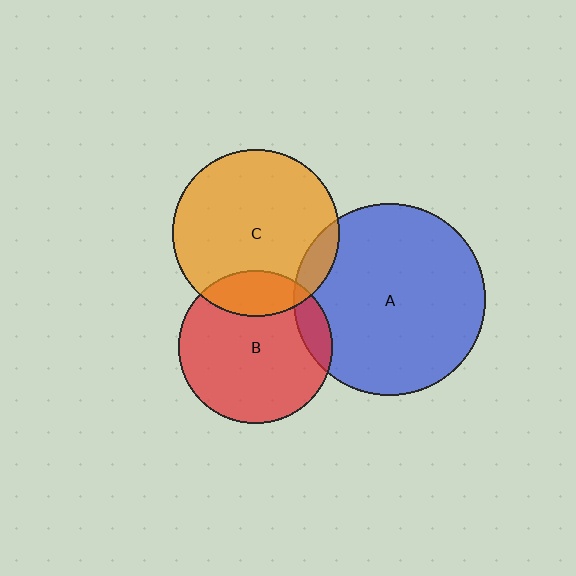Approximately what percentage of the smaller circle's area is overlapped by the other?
Approximately 10%.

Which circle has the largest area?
Circle A (blue).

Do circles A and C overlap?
Yes.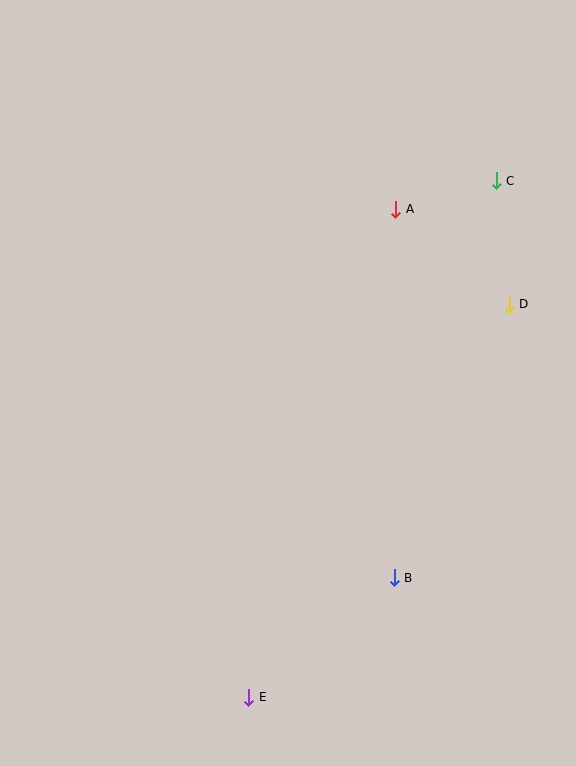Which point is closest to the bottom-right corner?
Point B is closest to the bottom-right corner.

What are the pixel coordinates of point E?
Point E is at (249, 697).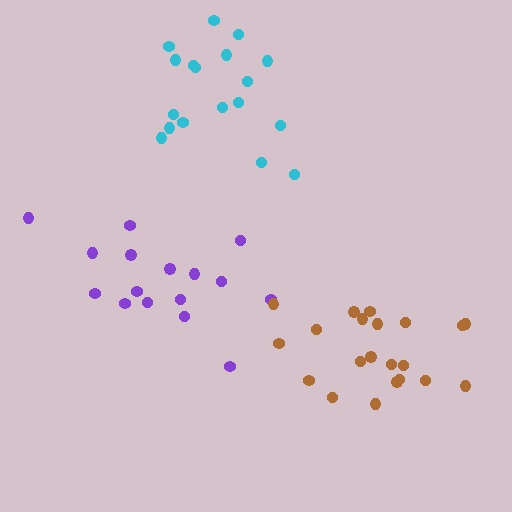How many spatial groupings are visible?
There are 3 spatial groupings.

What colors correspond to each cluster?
The clusters are colored: purple, cyan, brown.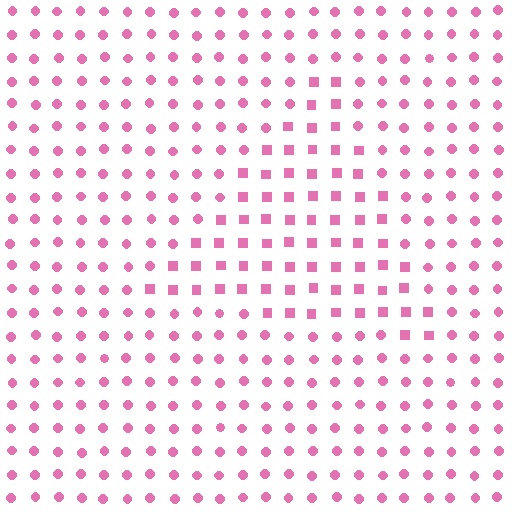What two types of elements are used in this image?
The image uses squares inside the triangle region and circles outside it.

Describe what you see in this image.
The image is filled with small pink elements arranged in a uniform grid. A triangle-shaped region contains squares, while the surrounding area contains circles. The boundary is defined purely by the change in element shape.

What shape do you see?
I see a triangle.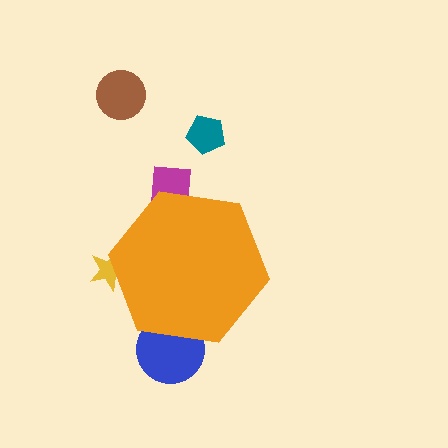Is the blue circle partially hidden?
Yes, the blue circle is partially hidden behind the orange hexagon.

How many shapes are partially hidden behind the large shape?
3 shapes are partially hidden.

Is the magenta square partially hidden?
Yes, the magenta square is partially hidden behind the orange hexagon.